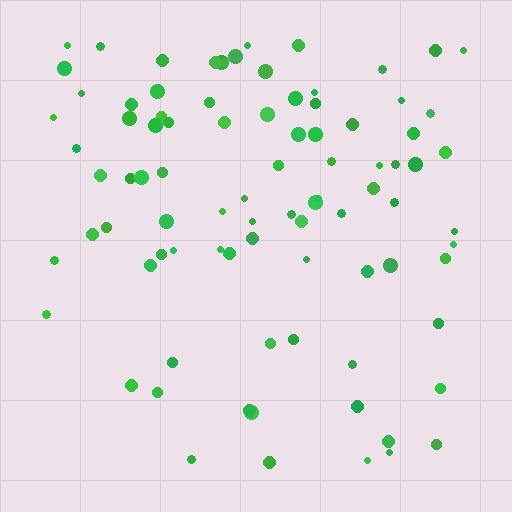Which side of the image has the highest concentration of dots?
The top.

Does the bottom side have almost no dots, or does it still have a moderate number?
Still a moderate number, just noticeably fewer than the top.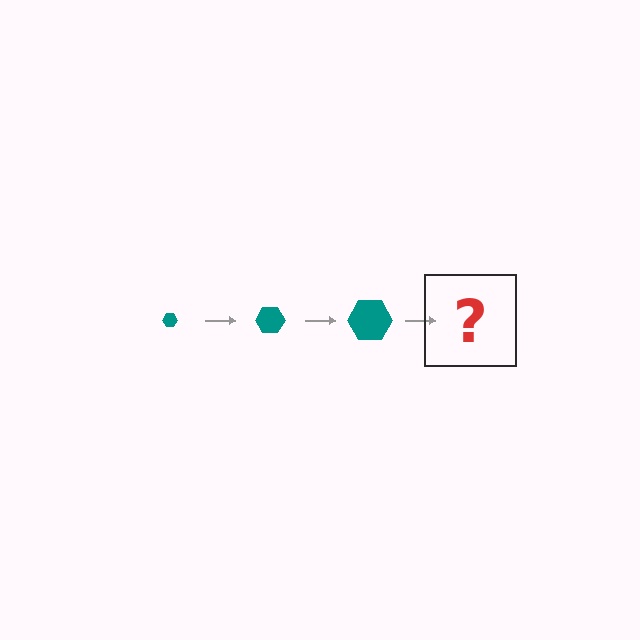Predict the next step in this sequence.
The next step is a teal hexagon, larger than the previous one.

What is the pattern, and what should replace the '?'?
The pattern is that the hexagon gets progressively larger each step. The '?' should be a teal hexagon, larger than the previous one.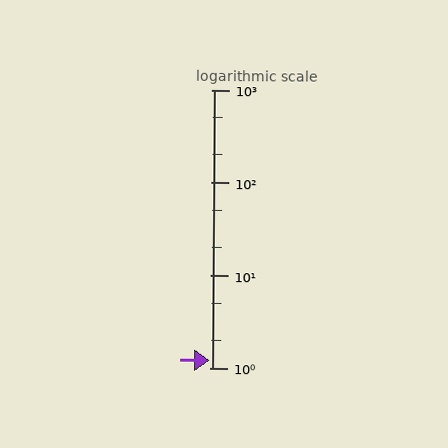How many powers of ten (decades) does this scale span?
The scale spans 3 decades, from 1 to 1000.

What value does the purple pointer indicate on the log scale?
The pointer indicates approximately 1.2.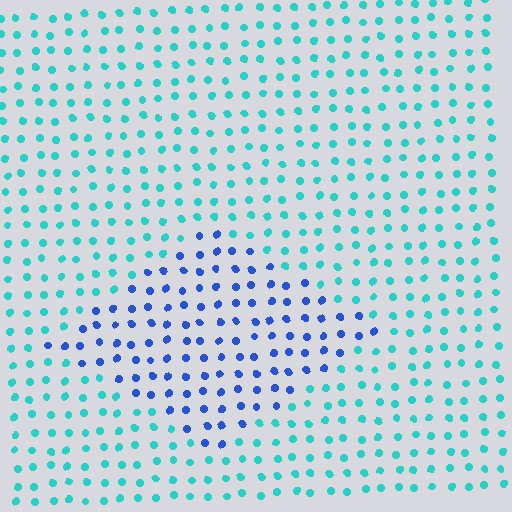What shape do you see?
I see a diamond.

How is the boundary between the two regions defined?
The boundary is defined purely by a slight shift in hue (about 50 degrees). Spacing, size, and orientation are identical on both sides.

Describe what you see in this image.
The image is filled with small cyan elements in a uniform arrangement. A diamond-shaped region is visible where the elements are tinted to a slightly different hue, forming a subtle color boundary.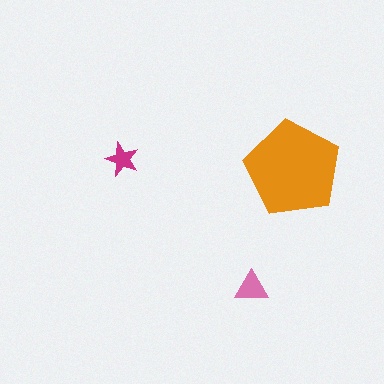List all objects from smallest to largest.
The magenta star, the pink triangle, the orange pentagon.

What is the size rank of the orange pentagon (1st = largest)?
1st.